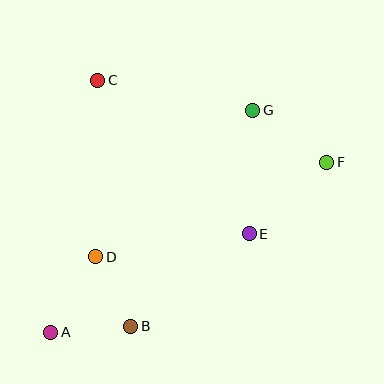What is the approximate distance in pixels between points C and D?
The distance between C and D is approximately 176 pixels.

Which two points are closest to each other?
Points B and D are closest to each other.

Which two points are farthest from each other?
Points A and F are farthest from each other.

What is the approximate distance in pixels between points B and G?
The distance between B and G is approximately 249 pixels.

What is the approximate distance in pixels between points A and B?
The distance between A and B is approximately 80 pixels.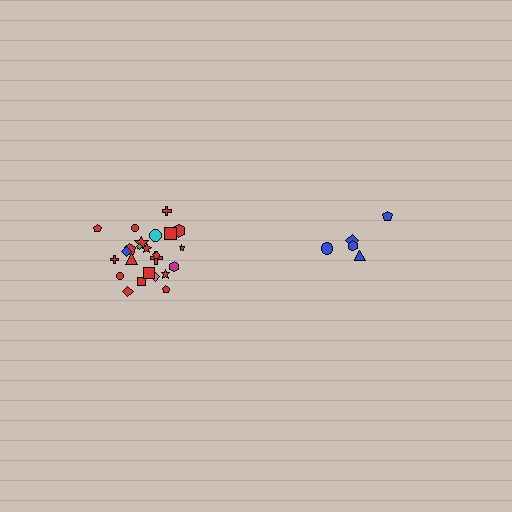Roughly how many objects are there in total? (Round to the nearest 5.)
Roughly 30 objects in total.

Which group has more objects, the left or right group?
The left group.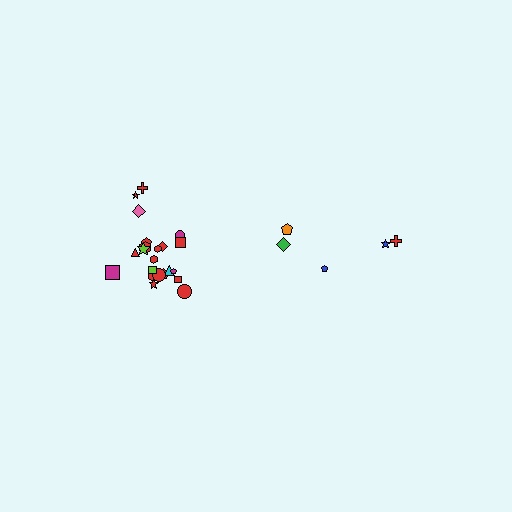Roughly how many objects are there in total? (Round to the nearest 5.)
Roughly 25 objects in total.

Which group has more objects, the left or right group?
The left group.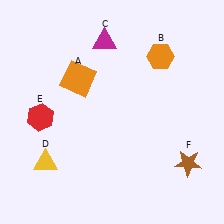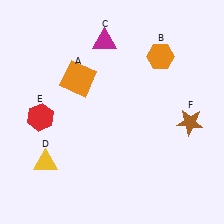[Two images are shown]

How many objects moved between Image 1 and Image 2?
1 object moved between the two images.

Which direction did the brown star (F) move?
The brown star (F) moved up.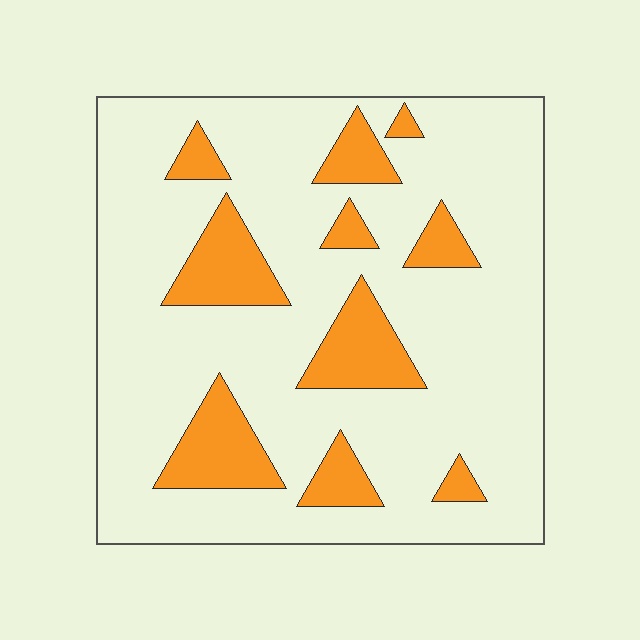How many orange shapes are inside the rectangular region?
10.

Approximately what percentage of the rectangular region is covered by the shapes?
Approximately 20%.